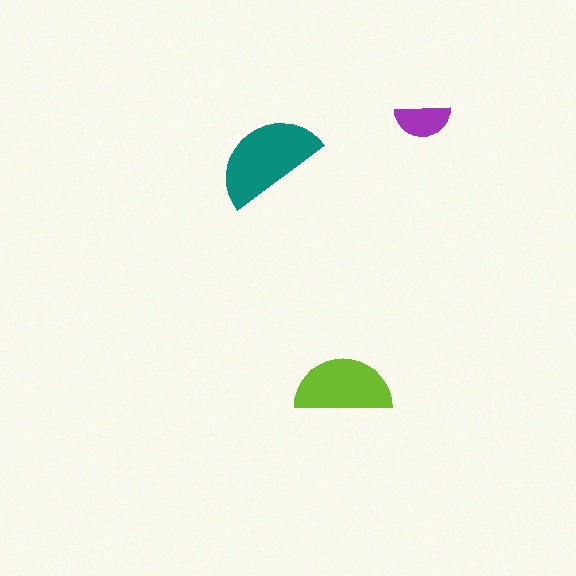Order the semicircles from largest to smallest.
the teal one, the lime one, the purple one.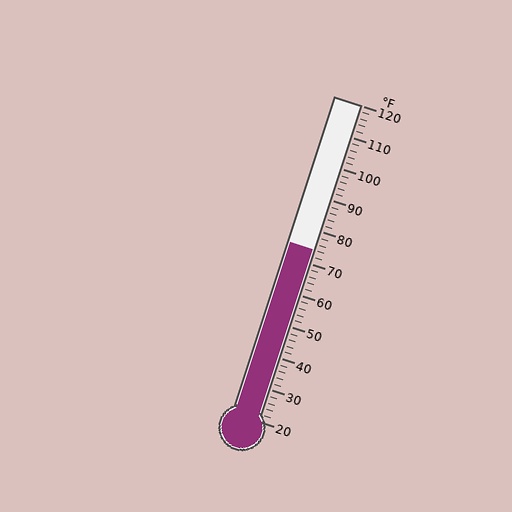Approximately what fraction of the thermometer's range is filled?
The thermometer is filled to approximately 55% of its range.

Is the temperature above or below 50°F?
The temperature is above 50°F.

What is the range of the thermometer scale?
The thermometer scale ranges from 20°F to 120°F.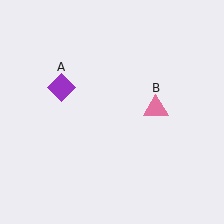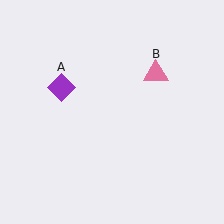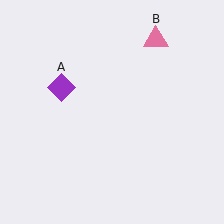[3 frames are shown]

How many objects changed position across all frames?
1 object changed position: pink triangle (object B).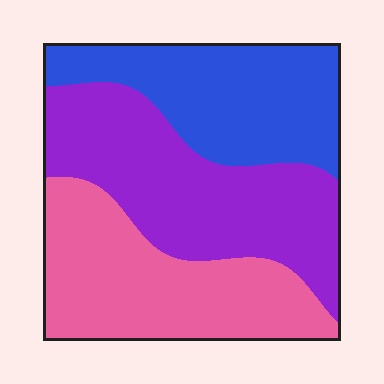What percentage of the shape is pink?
Pink takes up between a quarter and a half of the shape.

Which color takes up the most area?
Purple, at roughly 35%.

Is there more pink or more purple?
Purple.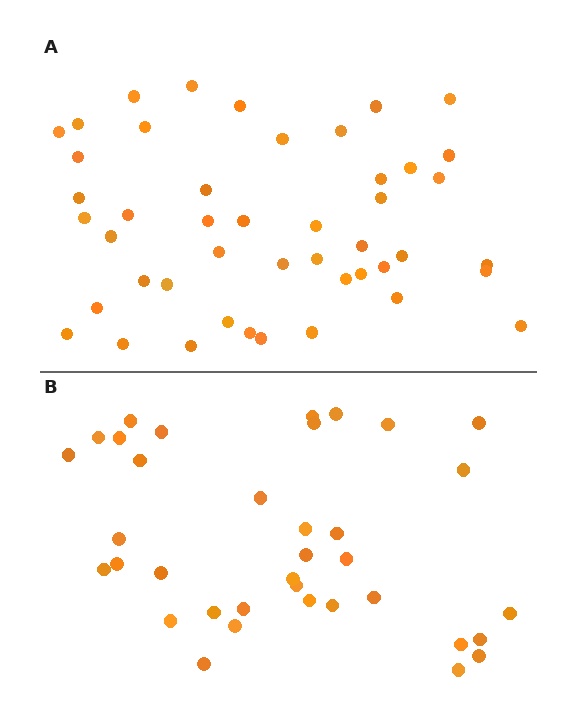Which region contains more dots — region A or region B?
Region A (the top region) has more dots.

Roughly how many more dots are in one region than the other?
Region A has roughly 10 or so more dots than region B.